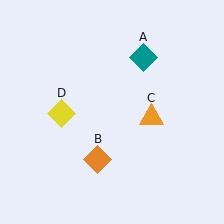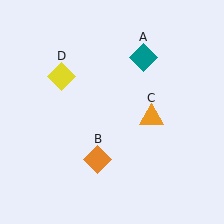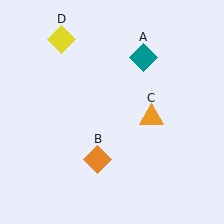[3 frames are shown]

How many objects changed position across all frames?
1 object changed position: yellow diamond (object D).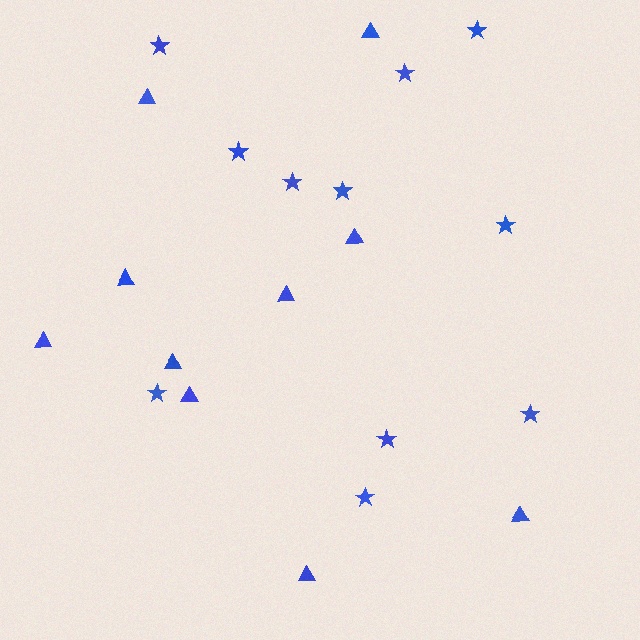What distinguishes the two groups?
There are 2 groups: one group of triangles (10) and one group of stars (11).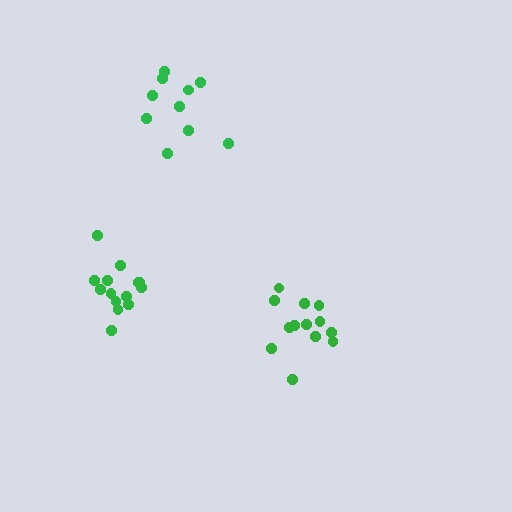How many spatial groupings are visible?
There are 3 spatial groupings.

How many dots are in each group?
Group 1: 14 dots, Group 2: 10 dots, Group 3: 13 dots (37 total).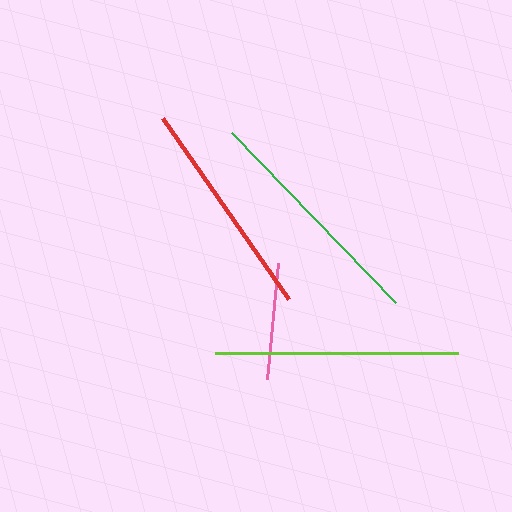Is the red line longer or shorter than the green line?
The green line is longer than the red line.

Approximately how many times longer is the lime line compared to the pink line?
The lime line is approximately 2.1 times the length of the pink line.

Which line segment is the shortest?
The pink line is the shortest at approximately 117 pixels.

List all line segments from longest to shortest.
From longest to shortest: lime, green, red, pink.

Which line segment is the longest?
The lime line is the longest at approximately 244 pixels.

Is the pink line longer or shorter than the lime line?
The lime line is longer than the pink line.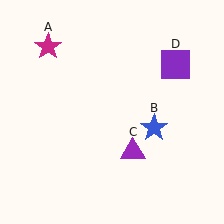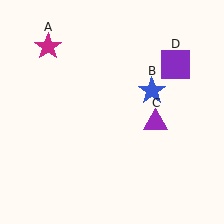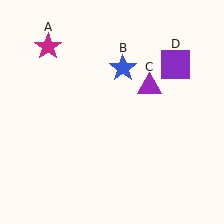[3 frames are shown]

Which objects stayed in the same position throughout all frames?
Magenta star (object A) and purple square (object D) remained stationary.